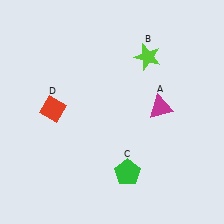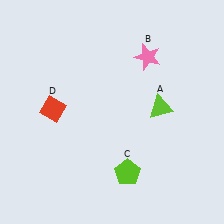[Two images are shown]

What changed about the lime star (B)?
In Image 1, B is lime. In Image 2, it changed to pink.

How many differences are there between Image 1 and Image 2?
There are 3 differences between the two images.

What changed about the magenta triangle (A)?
In Image 1, A is magenta. In Image 2, it changed to lime.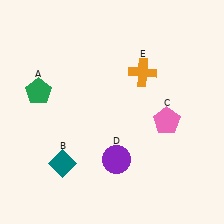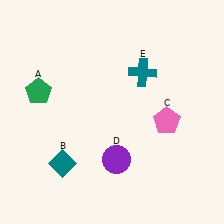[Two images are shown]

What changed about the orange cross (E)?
In Image 1, E is orange. In Image 2, it changed to teal.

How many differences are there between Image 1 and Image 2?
There is 1 difference between the two images.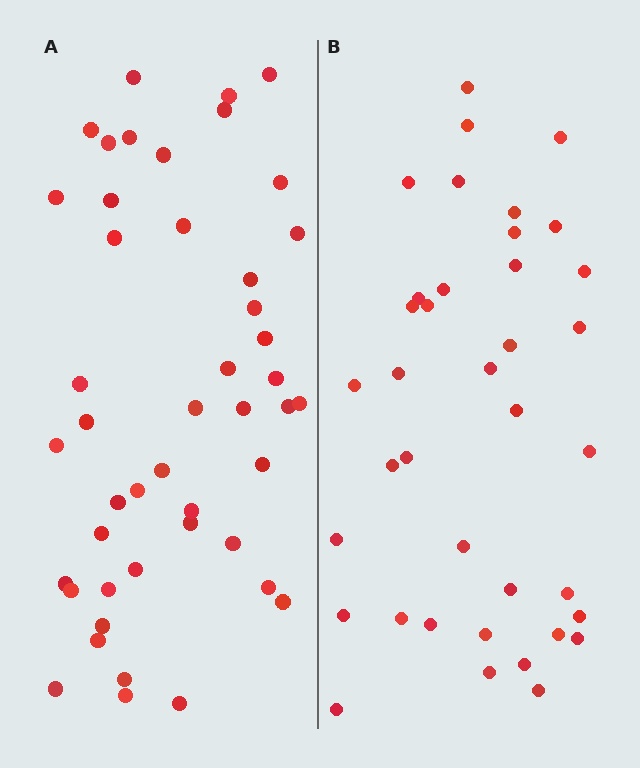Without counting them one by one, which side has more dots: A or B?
Region A (the left region) has more dots.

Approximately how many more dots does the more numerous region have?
Region A has roughly 8 or so more dots than region B.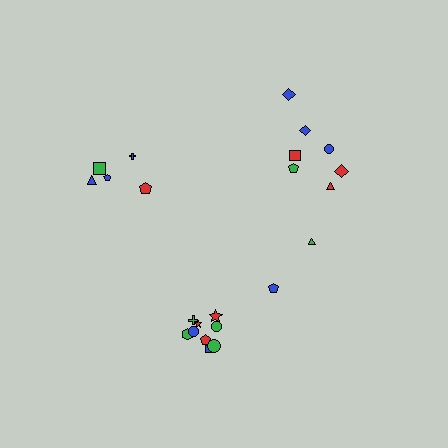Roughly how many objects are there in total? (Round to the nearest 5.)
Roughly 25 objects in total.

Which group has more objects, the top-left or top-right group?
The top-right group.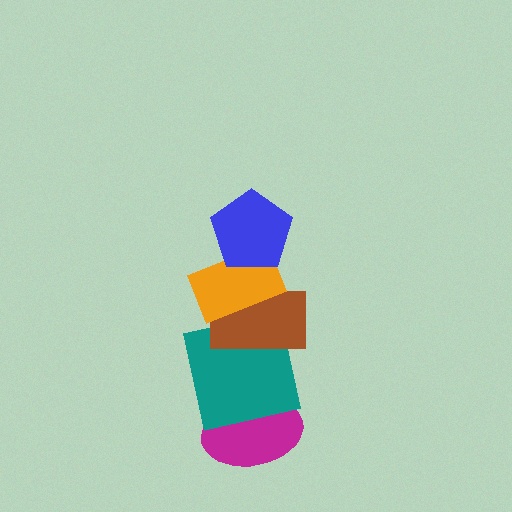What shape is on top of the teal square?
The brown rectangle is on top of the teal square.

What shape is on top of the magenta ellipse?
The teal square is on top of the magenta ellipse.